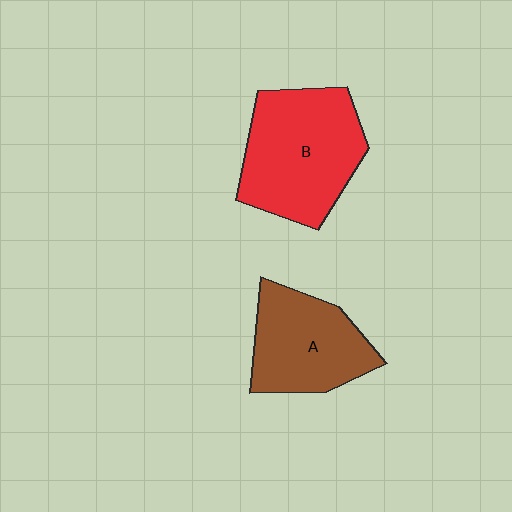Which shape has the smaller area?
Shape A (brown).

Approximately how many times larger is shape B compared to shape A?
Approximately 1.3 times.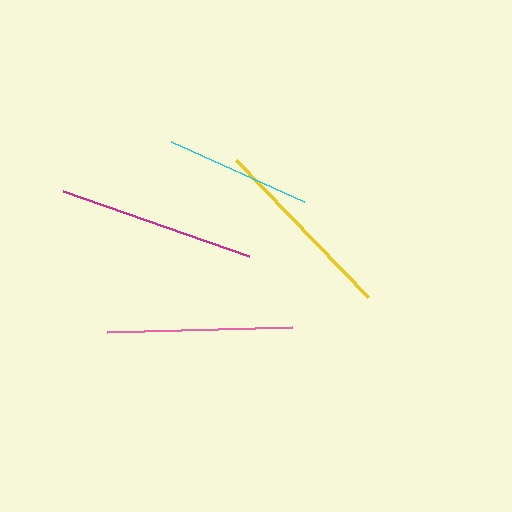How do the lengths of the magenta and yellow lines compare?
The magenta and yellow lines are approximately the same length.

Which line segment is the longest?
The magenta line is the longest at approximately 196 pixels.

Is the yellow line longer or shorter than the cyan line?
The yellow line is longer than the cyan line.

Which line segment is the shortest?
The cyan line is the shortest at approximately 146 pixels.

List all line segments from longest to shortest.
From longest to shortest: magenta, yellow, pink, cyan.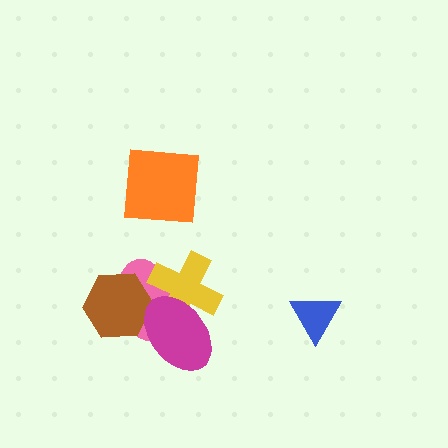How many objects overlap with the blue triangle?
0 objects overlap with the blue triangle.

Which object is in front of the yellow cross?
The magenta ellipse is in front of the yellow cross.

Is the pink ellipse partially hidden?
Yes, it is partially covered by another shape.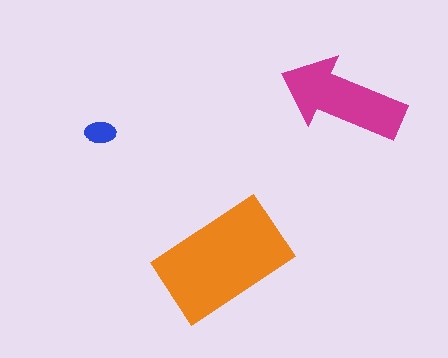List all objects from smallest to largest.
The blue ellipse, the magenta arrow, the orange rectangle.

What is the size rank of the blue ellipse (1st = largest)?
3rd.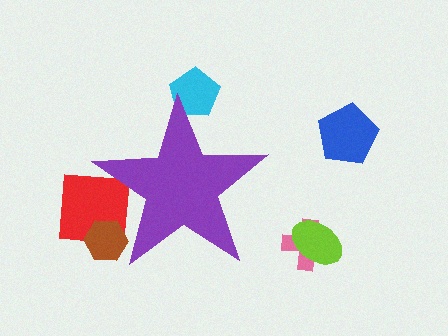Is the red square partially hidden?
Yes, the red square is partially hidden behind the purple star.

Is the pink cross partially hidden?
No, the pink cross is fully visible.